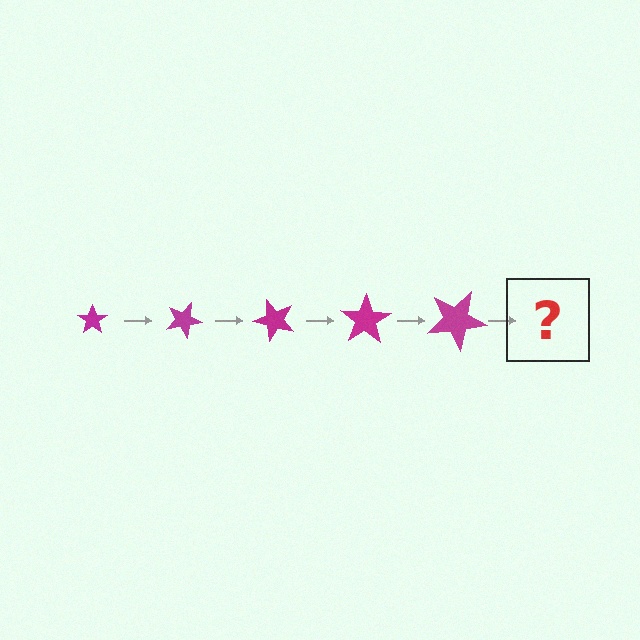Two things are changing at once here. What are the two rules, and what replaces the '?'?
The two rules are that the star grows larger each step and it rotates 25 degrees each step. The '?' should be a star, larger than the previous one and rotated 125 degrees from the start.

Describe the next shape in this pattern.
It should be a star, larger than the previous one and rotated 125 degrees from the start.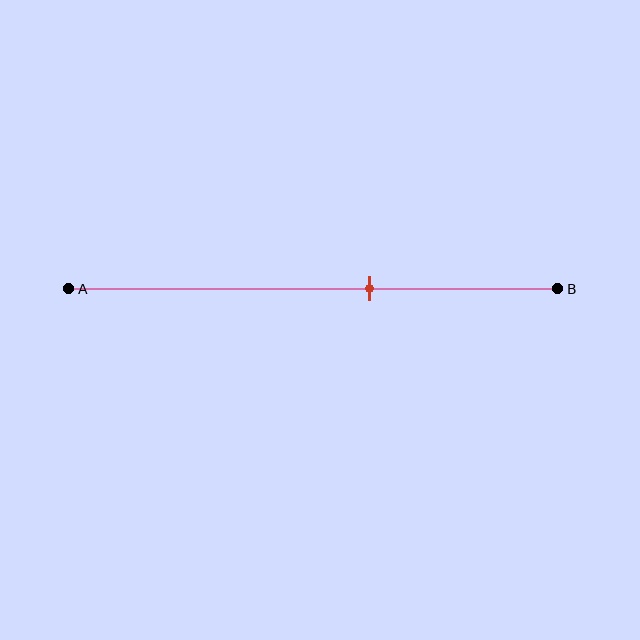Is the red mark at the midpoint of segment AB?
No, the mark is at about 60% from A, not at the 50% midpoint.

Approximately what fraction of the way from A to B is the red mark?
The red mark is approximately 60% of the way from A to B.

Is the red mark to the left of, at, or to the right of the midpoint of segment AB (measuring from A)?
The red mark is to the right of the midpoint of segment AB.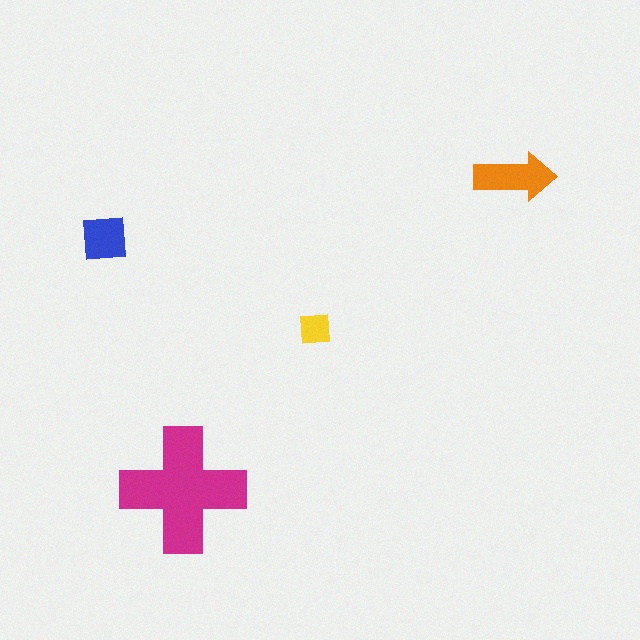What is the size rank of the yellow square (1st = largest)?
4th.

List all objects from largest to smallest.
The magenta cross, the orange arrow, the blue square, the yellow square.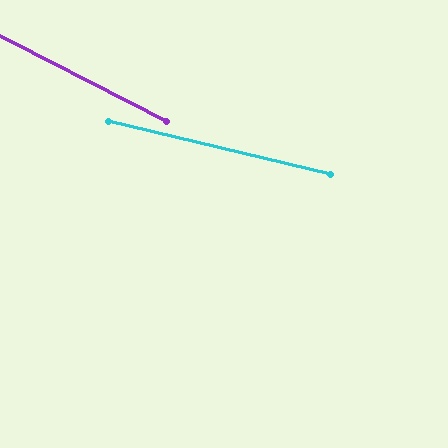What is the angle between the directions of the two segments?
Approximately 14 degrees.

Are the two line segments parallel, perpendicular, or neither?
Neither parallel nor perpendicular — they differ by about 14°.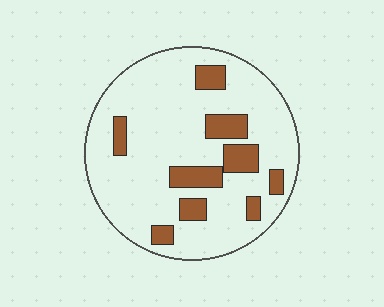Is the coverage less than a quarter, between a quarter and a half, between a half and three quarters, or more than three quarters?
Less than a quarter.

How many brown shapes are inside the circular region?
9.